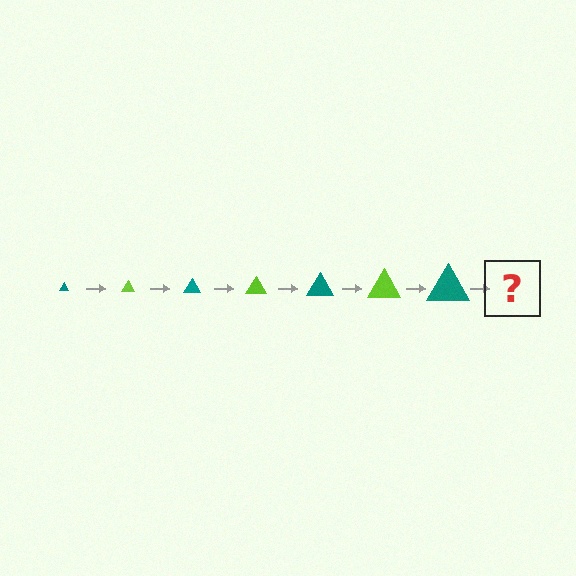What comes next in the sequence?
The next element should be a lime triangle, larger than the previous one.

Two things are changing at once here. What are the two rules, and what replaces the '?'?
The two rules are that the triangle grows larger each step and the color cycles through teal and lime. The '?' should be a lime triangle, larger than the previous one.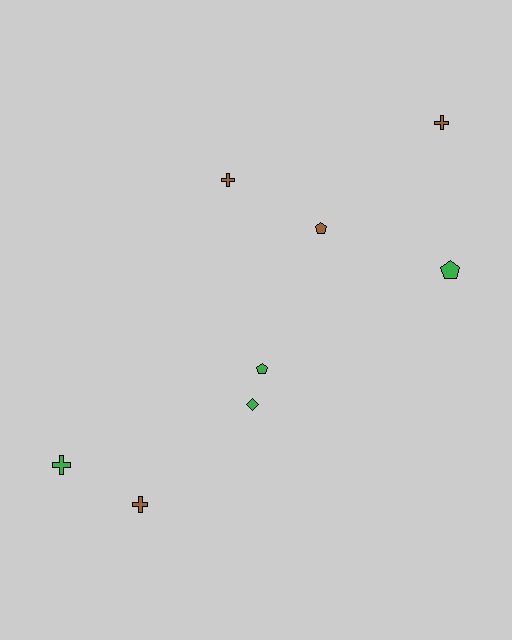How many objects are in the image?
There are 8 objects.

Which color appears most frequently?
Brown, with 4 objects.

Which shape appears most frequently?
Cross, with 4 objects.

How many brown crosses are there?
There are 3 brown crosses.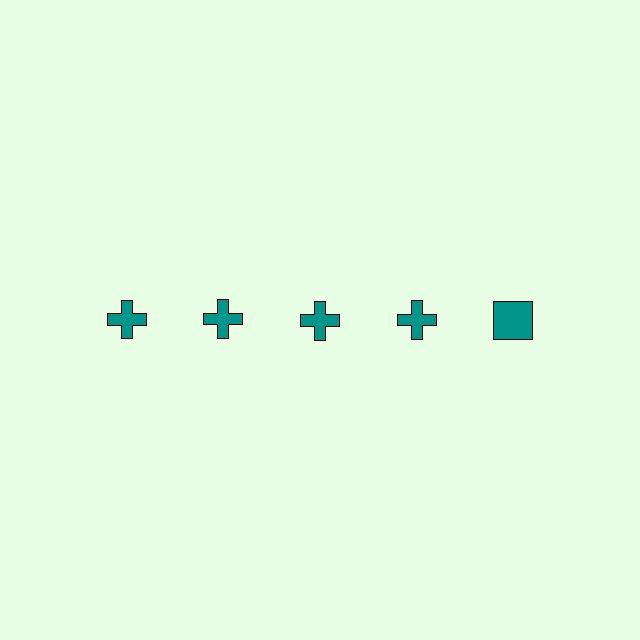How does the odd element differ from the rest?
It has a different shape: square instead of cross.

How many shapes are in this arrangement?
There are 5 shapes arranged in a grid pattern.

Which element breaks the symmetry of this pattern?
The teal square in the top row, rightmost column breaks the symmetry. All other shapes are teal crosses.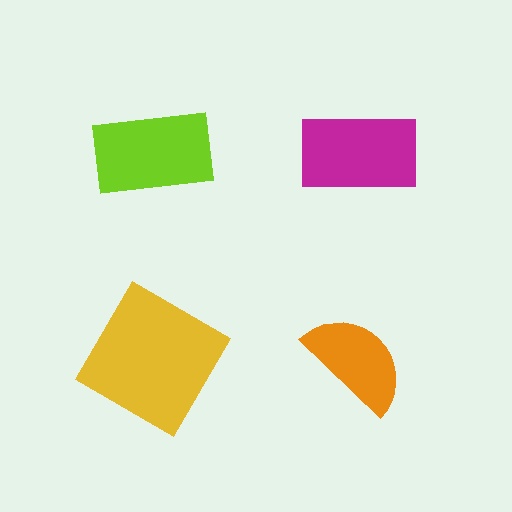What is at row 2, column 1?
A yellow diamond.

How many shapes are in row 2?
2 shapes.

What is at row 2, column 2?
An orange semicircle.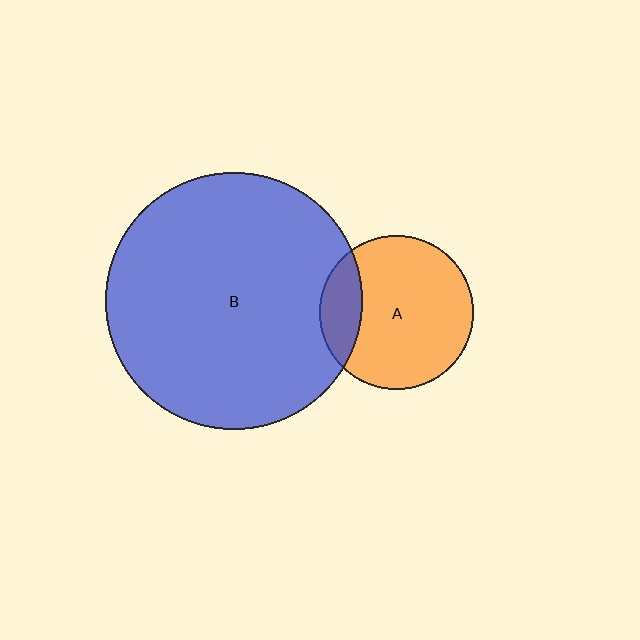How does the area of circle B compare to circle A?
Approximately 2.8 times.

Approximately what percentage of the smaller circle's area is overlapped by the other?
Approximately 20%.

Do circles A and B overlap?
Yes.